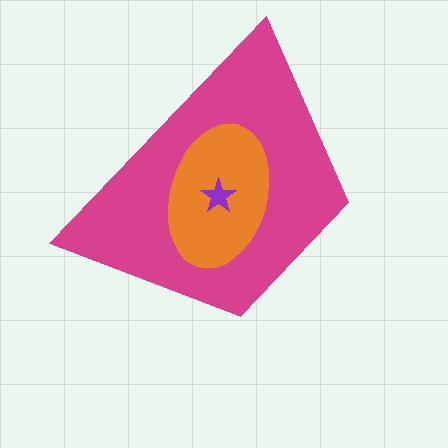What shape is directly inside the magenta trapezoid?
The orange ellipse.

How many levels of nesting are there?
3.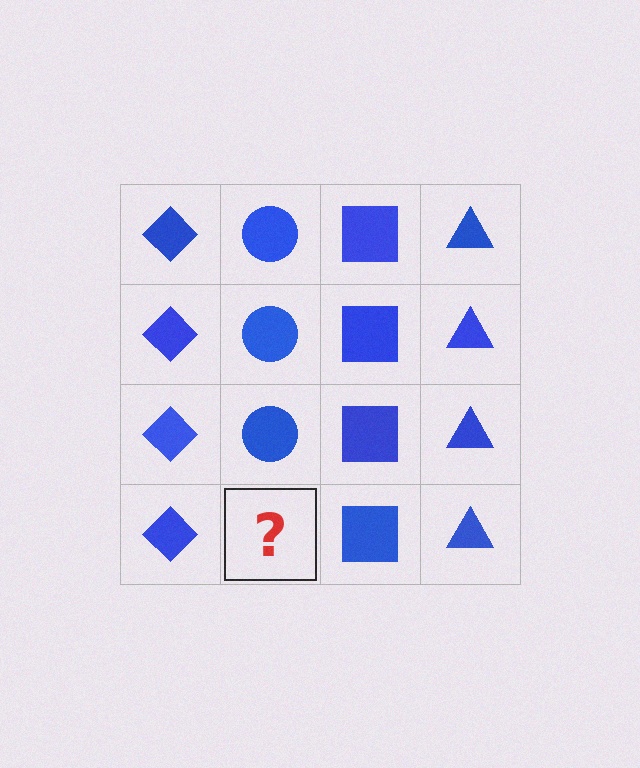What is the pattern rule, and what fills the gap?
The rule is that each column has a consistent shape. The gap should be filled with a blue circle.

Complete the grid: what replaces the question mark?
The question mark should be replaced with a blue circle.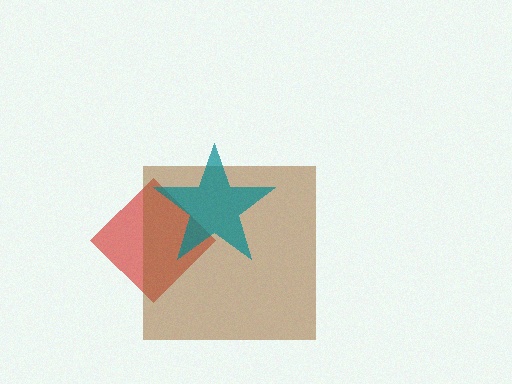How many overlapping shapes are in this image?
There are 3 overlapping shapes in the image.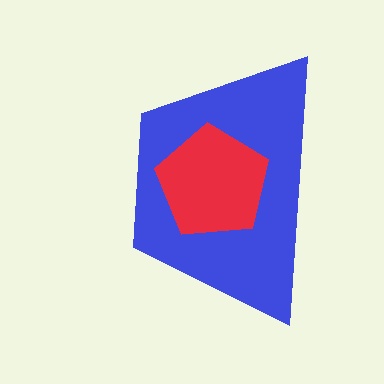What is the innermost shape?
The red pentagon.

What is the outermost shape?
The blue trapezoid.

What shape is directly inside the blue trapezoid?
The red pentagon.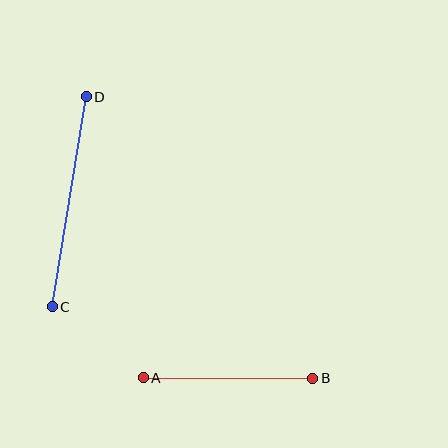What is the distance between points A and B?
The distance is approximately 169 pixels.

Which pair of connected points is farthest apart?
Points C and D are farthest apart.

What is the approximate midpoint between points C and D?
The midpoint is at approximately (69, 202) pixels.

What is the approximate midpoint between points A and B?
The midpoint is at approximately (228, 378) pixels.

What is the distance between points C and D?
The distance is approximately 213 pixels.